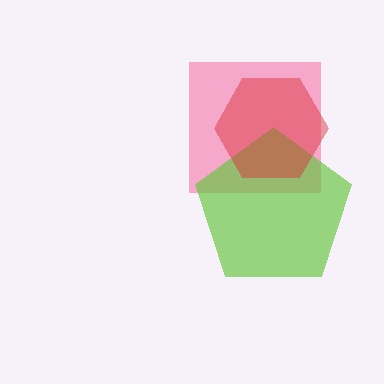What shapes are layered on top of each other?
The layered shapes are: a pink square, a lime pentagon, a red hexagon.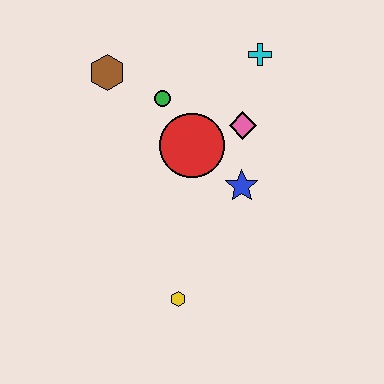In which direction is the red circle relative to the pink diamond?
The red circle is to the left of the pink diamond.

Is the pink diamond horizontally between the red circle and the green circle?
No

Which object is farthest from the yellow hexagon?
The cyan cross is farthest from the yellow hexagon.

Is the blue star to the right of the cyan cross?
No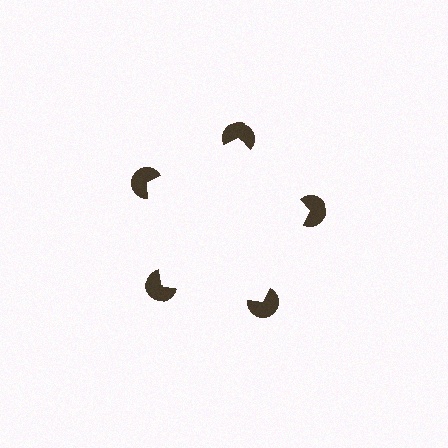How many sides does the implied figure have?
5 sides.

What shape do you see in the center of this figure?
An illusory pentagon — its edges are inferred from the aligned wedge cuts in the pac-man discs, not physically drawn.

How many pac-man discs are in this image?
There are 5 — one at each vertex of the illusory pentagon.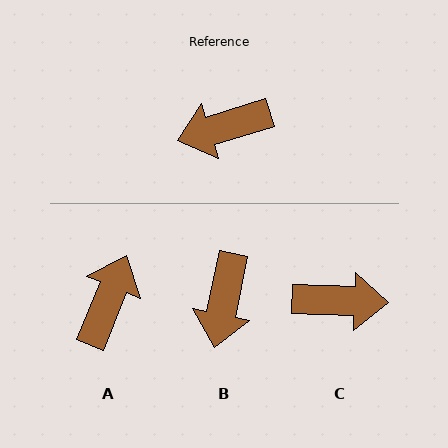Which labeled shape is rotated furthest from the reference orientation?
C, about 161 degrees away.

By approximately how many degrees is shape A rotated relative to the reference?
Approximately 129 degrees clockwise.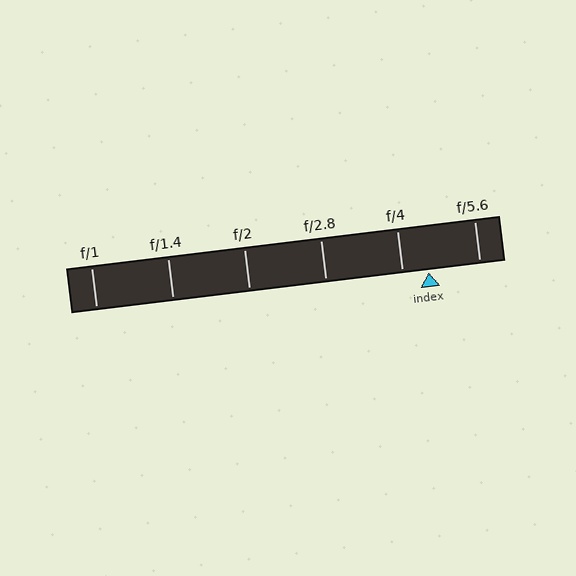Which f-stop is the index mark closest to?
The index mark is closest to f/4.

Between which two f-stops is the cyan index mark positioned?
The index mark is between f/4 and f/5.6.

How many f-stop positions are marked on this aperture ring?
There are 6 f-stop positions marked.